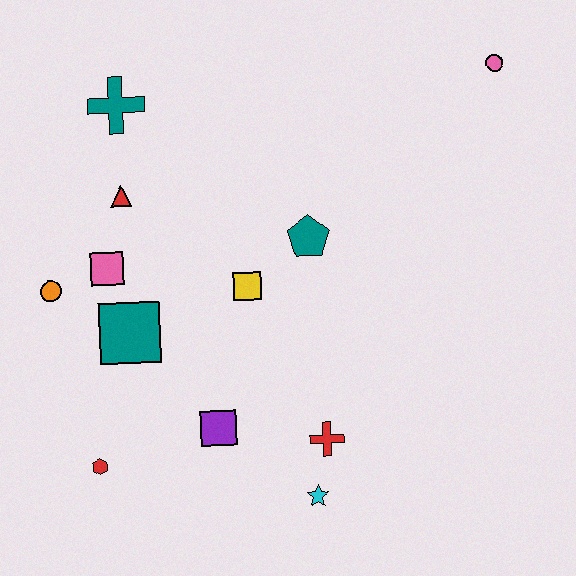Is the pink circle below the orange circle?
No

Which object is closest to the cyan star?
The red cross is closest to the cyan star.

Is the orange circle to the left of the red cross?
Yes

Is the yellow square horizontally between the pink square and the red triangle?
No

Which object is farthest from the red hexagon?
The pink circle is farthest from the red hexagon.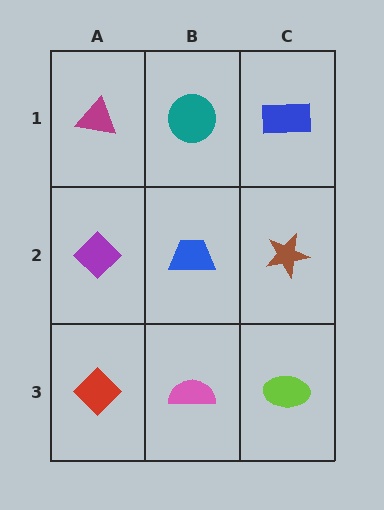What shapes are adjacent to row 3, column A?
A purple diamond (row 2, column A), a pink semicircle (row 3, column B).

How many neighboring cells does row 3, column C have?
2.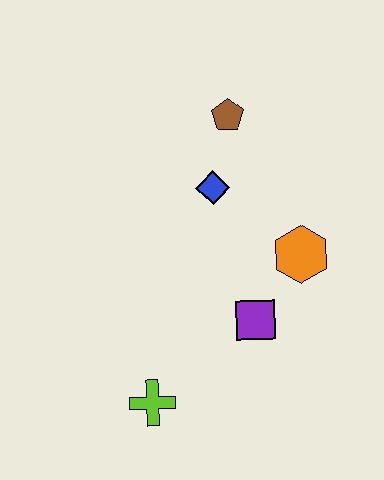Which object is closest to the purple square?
The orange hexagon is closest to the purple square.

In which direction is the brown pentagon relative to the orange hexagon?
The brown pentagon is above the orange hexagon.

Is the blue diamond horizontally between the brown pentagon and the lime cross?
Yes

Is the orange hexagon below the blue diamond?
Yes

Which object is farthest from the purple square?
The brown pentagon is farthest from the purple square.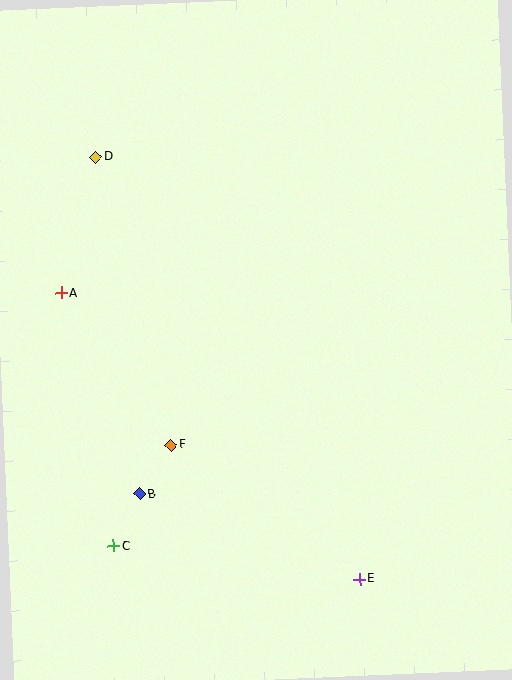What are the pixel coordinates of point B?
Point B is at (140, 494).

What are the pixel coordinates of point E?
Point E is at (360, 579).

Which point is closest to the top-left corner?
Point D is closest to the top-left corner.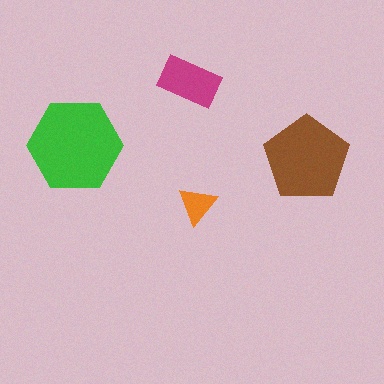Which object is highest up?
The magenta rectangle is topmost.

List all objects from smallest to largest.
The orange triangle, the magenta rectangle, the brown pentagon, the green hexagon.